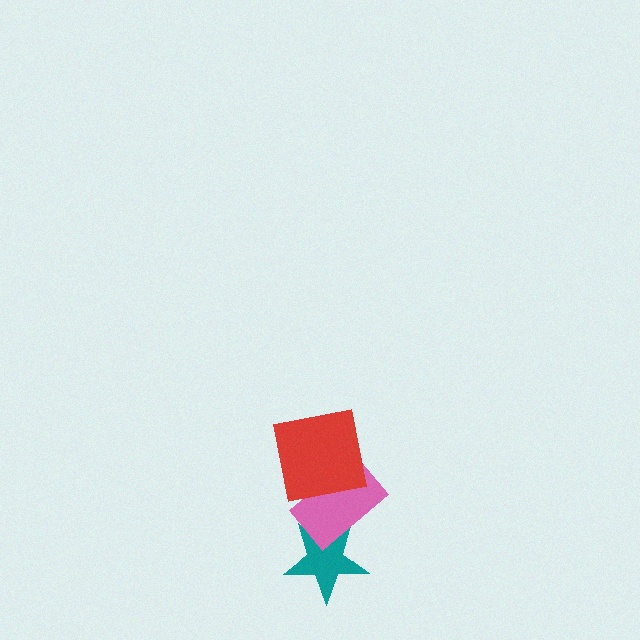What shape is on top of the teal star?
The pink rectangle is on top of the teal star.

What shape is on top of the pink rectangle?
The red square is on top of the pink rectangle.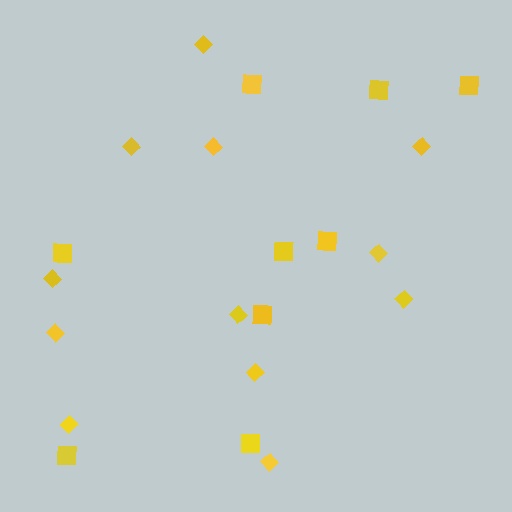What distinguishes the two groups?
There are 2 groups: one group of diamonds (12) and one group of squares (9).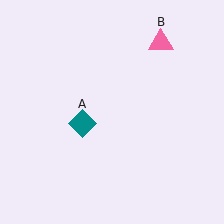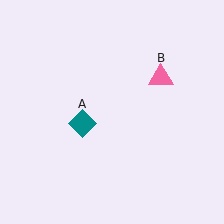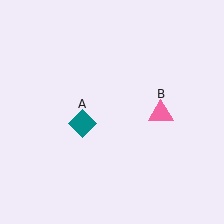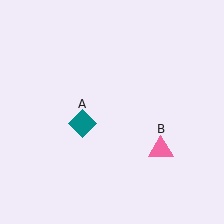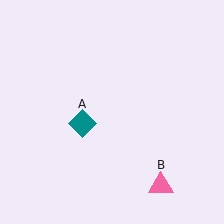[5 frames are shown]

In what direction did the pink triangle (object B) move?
The pink triangle (object B) moved down.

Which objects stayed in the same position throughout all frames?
Teal diamond (object A) remained stationary.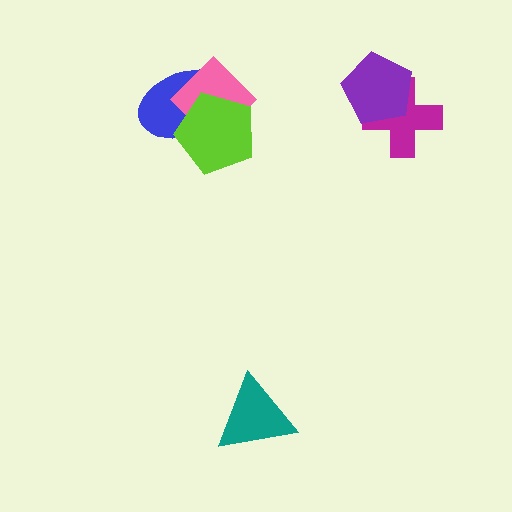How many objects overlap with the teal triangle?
0 objects overlap with the teal triangle.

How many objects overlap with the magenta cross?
1 object overlaps with the magenta cross.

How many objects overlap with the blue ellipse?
2 objects overlap with the blue ellipse.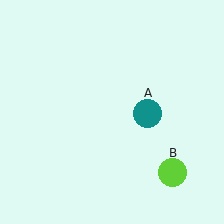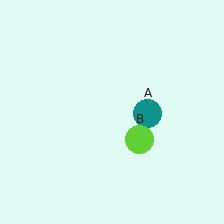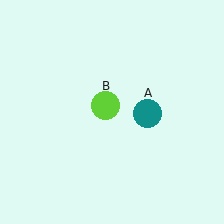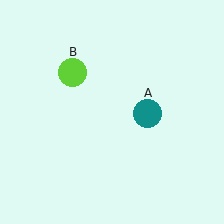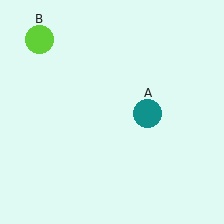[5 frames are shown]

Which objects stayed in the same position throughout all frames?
Teal circle (object A) remained stationary.